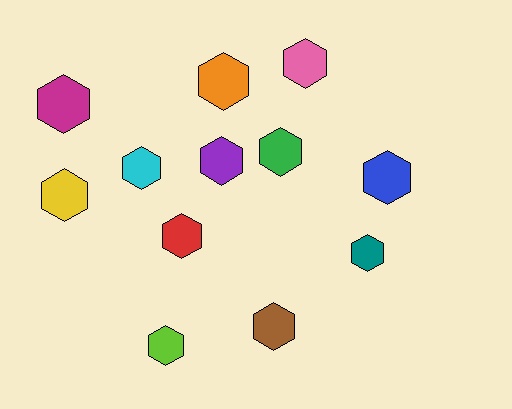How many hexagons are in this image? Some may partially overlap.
There are 12 hexagons.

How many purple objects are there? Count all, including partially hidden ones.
There is 1 purple object.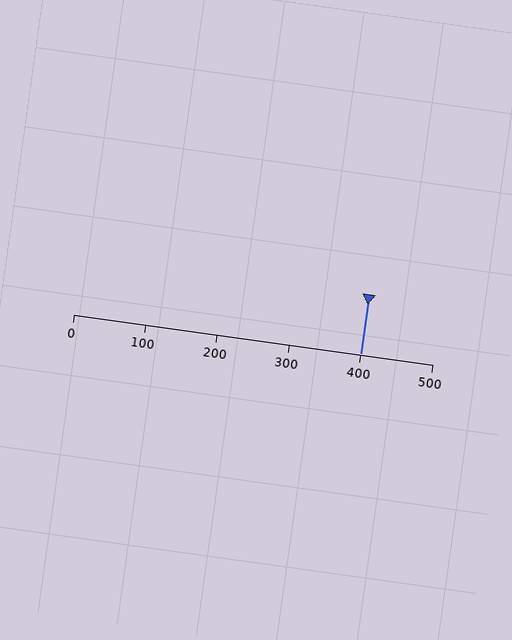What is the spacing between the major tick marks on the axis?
The major ticks are spaced 100 apart.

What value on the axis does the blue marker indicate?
The marker indicates approximately 400.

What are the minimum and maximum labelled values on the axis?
The axis runs from 0 to 500.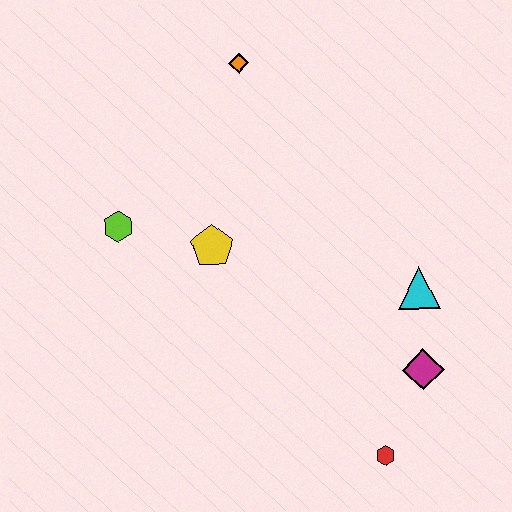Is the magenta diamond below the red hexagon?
No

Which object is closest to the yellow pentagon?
The lime hexagon is closest to the yellow pentagon.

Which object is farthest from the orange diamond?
The red hexagon is farthest from the orange diamond.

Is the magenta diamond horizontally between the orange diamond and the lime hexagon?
No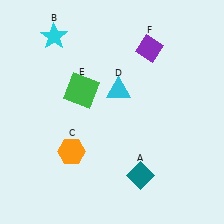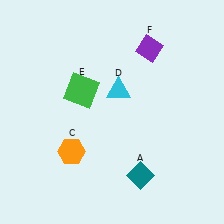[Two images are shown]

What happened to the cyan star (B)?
The cyan star (B) was removed in Image 2. It was in the top-left area of Image 1.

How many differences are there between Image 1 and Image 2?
There is 1 difference between the two images.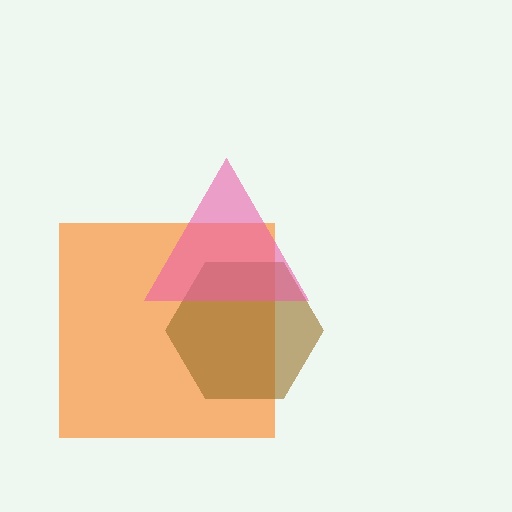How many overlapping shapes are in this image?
There are 3 overlapping shapes in the image.